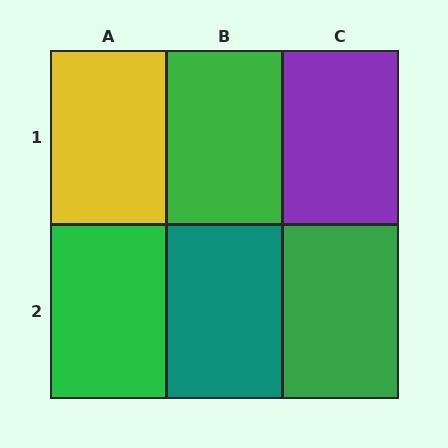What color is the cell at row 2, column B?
Teal.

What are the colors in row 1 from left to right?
Yellow, green, purple.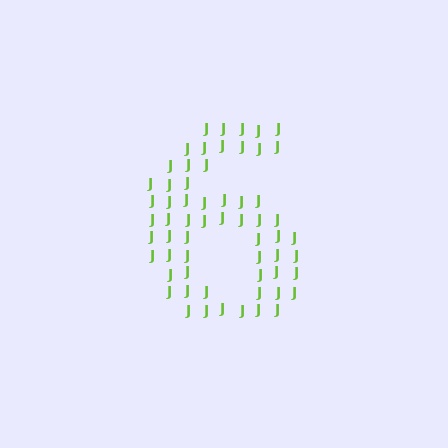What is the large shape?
The large shape is the digit 6.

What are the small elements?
The small elements are letter J's.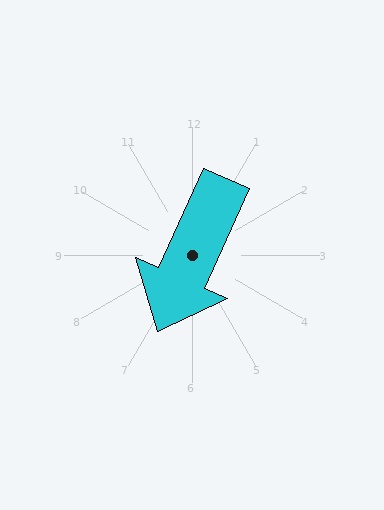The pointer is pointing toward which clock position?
Roughly 7 o'clock.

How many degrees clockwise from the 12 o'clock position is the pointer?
Approximately 204 degrees.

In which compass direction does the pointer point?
Southwest.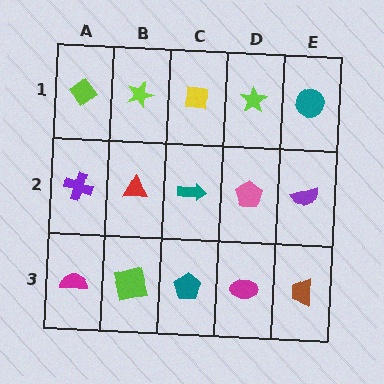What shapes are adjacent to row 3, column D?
A pink pentagon (row 2, column D), a teal pentagon (row 3, column C), a brown trapezoid (row 3, column E).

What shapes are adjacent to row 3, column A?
A purple cross (row 2, column A), a lime square (row 3, column B).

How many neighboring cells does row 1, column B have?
3.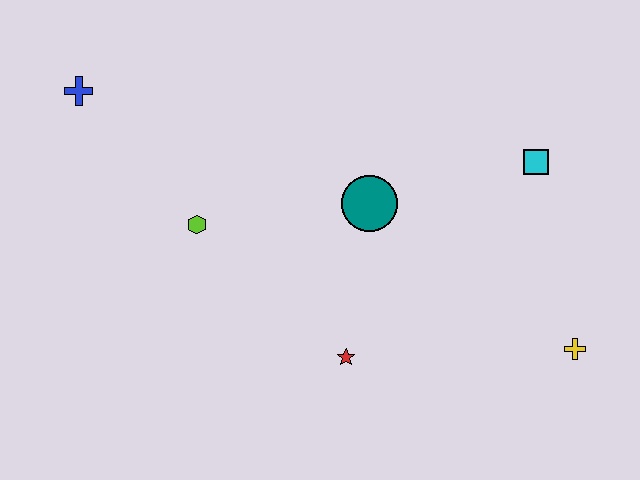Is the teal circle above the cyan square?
No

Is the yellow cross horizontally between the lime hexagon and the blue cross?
No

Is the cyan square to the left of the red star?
No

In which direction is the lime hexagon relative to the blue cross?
The lime hexagon is below the blue cross.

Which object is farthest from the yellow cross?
The blue cross is farthest from the yellow cross.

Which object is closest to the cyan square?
The teal circle is closest to the cyan square.